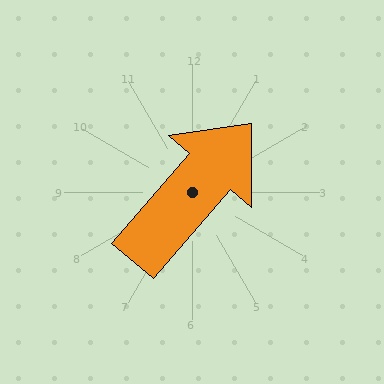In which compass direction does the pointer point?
Northeast.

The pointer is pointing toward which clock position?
Roughly 1 o'clock.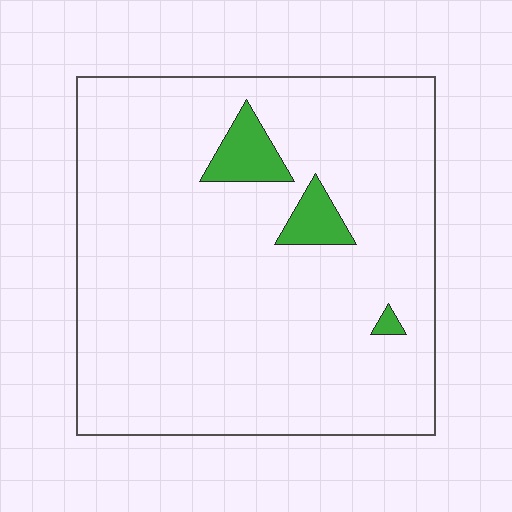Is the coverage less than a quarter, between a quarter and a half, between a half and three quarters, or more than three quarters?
Less than a quarter.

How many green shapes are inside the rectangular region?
3.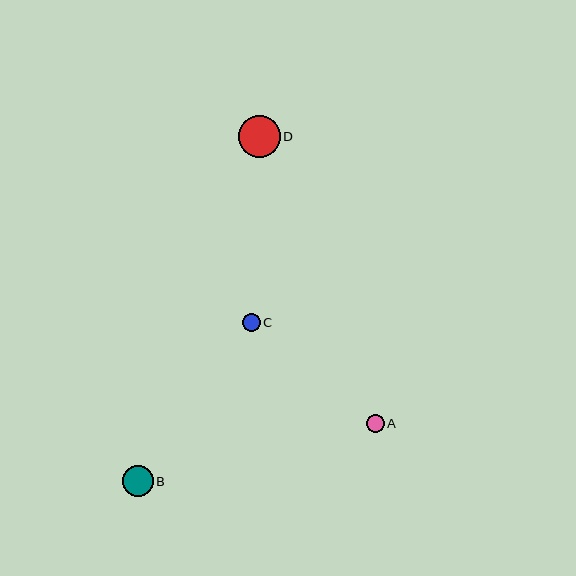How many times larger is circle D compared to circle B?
Circle D is approximately 1.3 times the size of circle B.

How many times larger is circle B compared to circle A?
Circle B is approximately 1.7 times the size of circle A.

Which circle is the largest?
Circle D is the largest with a size of approximately 41 pixels.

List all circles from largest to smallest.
From largest to smallest: D, B, A, C.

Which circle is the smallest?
Circle C is the smallest with a size of approximately 18 pixels.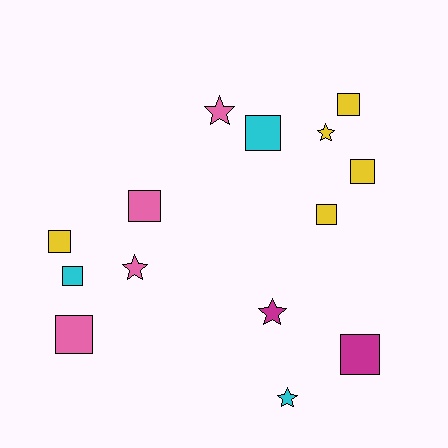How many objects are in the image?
There are 14 objects.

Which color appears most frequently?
Yellow, with 5 objects.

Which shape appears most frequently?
Square, with 9 objects.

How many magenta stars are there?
There is 1 magenta star.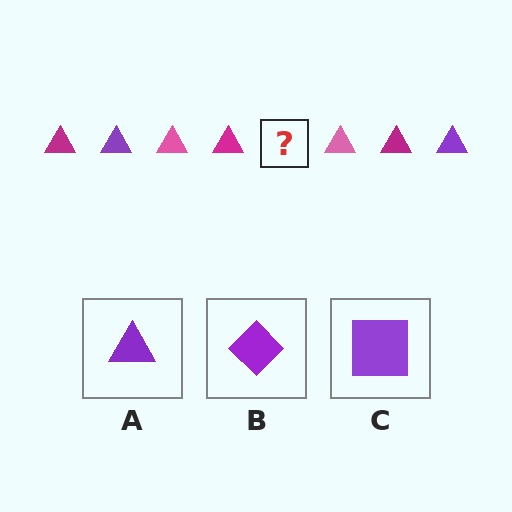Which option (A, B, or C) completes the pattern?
A.